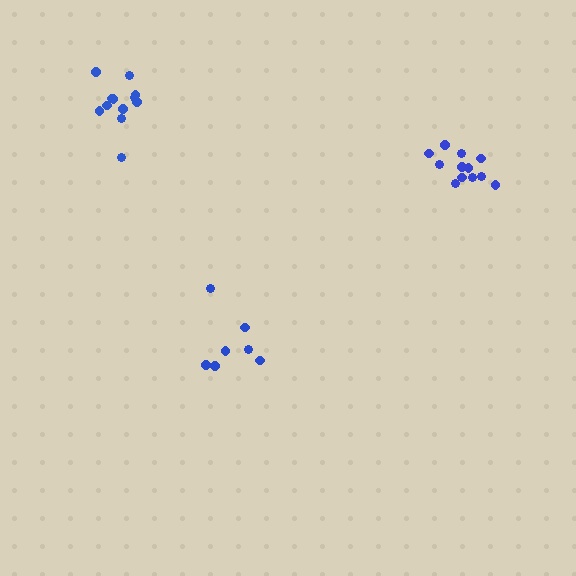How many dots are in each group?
Group 1: 12 dots, Group 2: 7 dots, Group 3: 12 dots (31 total).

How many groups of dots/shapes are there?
There are 3 groups.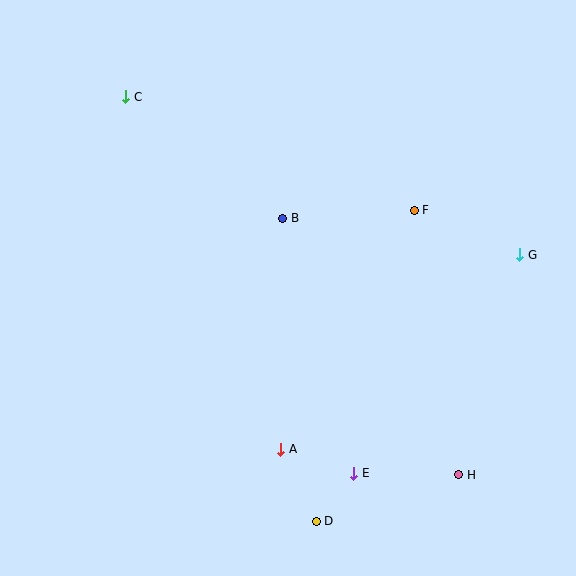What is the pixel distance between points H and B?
The distance between H and B is 311 pixels.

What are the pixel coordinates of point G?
Point G is at (520, 255).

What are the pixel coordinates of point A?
Point A is at (281, 449).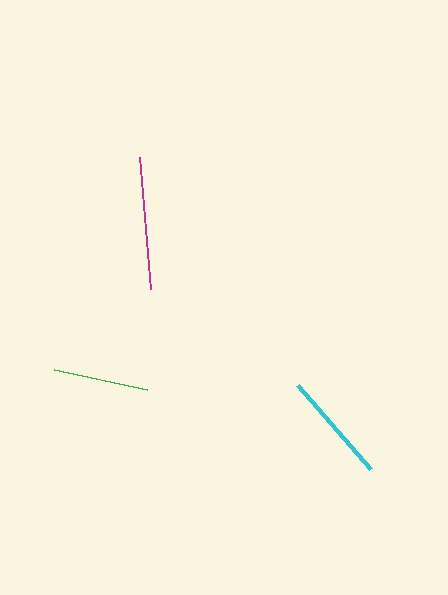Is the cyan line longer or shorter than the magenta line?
The magenta line is longer than the cyan line.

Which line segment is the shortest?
The green line is the shortest at approximately 95 pixels.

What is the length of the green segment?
The green segment is approximately 95 pixels long.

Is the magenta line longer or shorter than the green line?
The magenta line is longer than the green line.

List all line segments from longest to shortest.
From longest to shortest: magenta, cyan, green.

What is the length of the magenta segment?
The magenta segment is approximately 132 pixels long.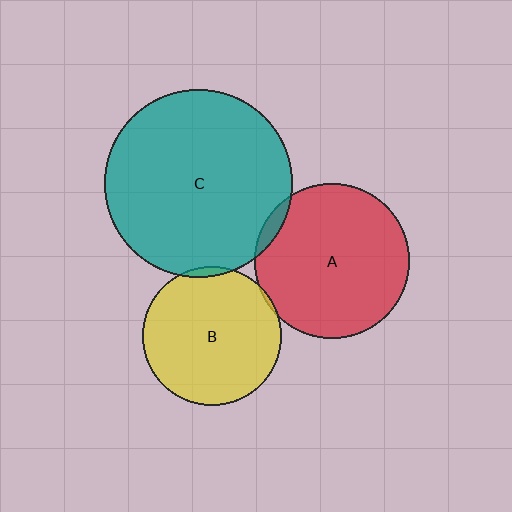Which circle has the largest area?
Circle C (teal).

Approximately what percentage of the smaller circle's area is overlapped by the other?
Approximately 5%.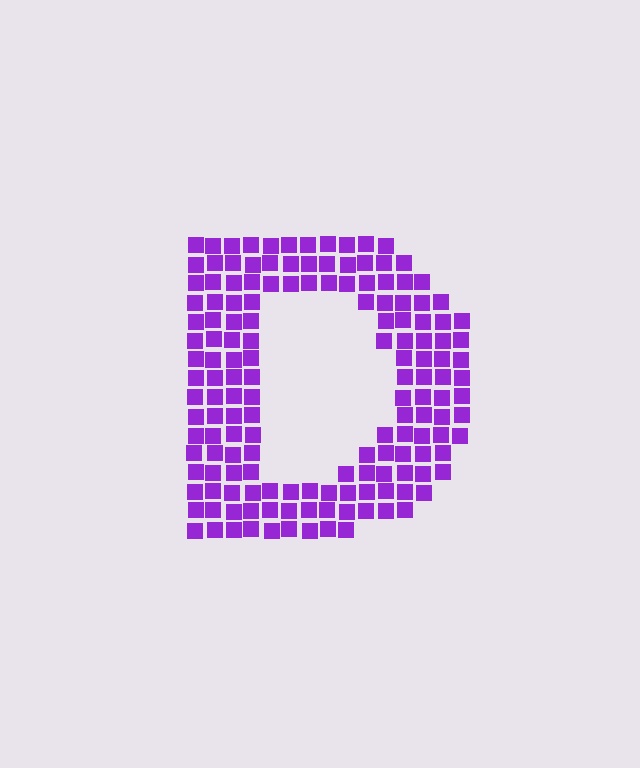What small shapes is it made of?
It is made of small squares.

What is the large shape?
The large shape is the letter D.